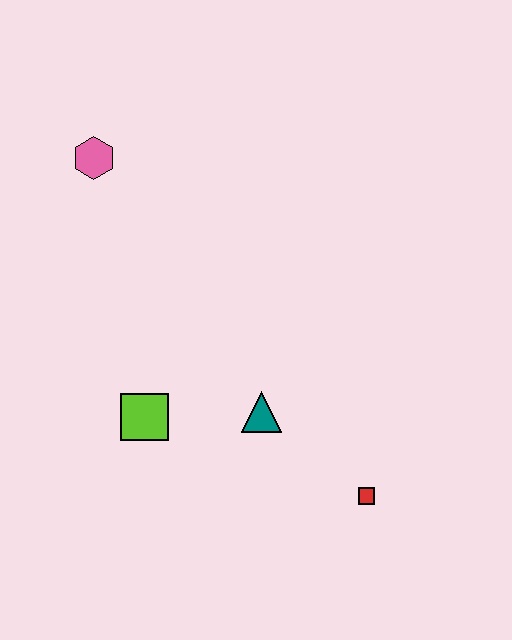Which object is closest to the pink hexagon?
The lime square is closest to the pink hexagon.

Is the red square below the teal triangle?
Yes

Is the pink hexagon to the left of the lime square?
Yes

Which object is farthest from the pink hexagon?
The red square is farthest from the pink hexagon.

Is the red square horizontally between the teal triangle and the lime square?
No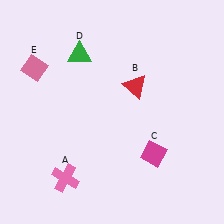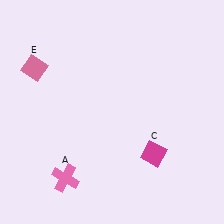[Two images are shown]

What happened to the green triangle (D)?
The green triangle (D) was removed in Image 2. It was in the top-left area of Image 1.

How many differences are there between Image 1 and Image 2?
There are 2 differences between the two images.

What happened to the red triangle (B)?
The red triangle (B) was removed in Image 2. It was in the top-right area of Image 1.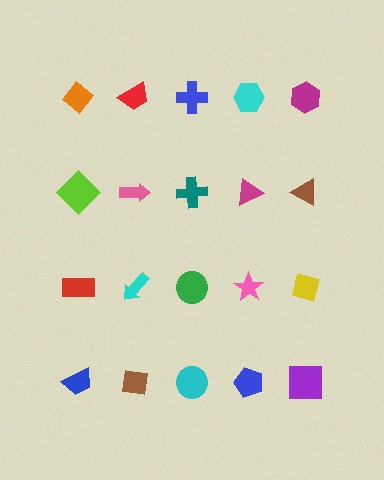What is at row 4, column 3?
A cyan circle.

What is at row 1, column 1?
An orange diamond.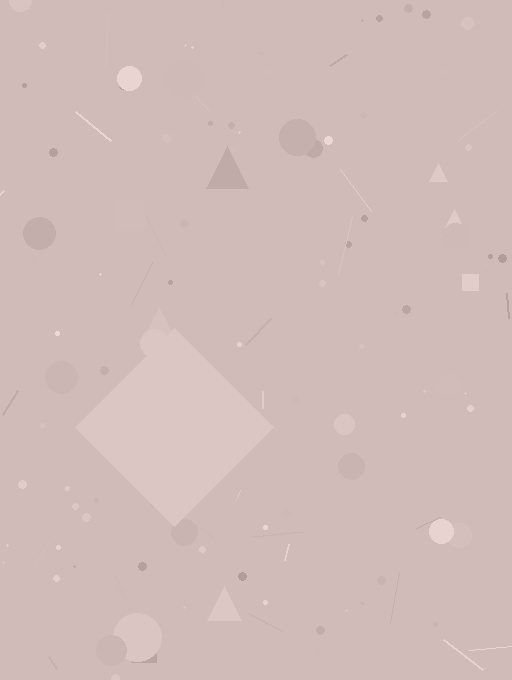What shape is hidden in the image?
A diamond is hidden in the image.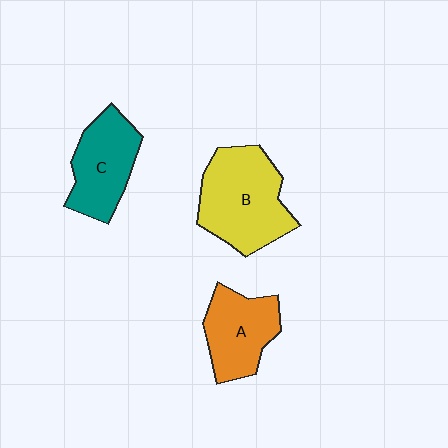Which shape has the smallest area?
Shape A (orange).